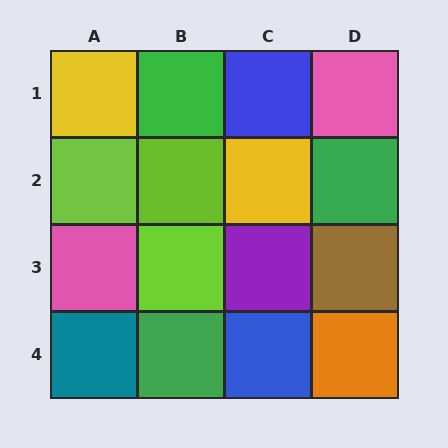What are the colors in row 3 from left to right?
Pink, lime, purple, brown.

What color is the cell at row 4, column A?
Teal.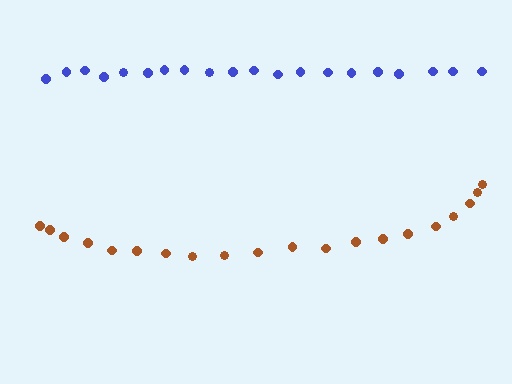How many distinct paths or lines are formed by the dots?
There are 2 distinct paths.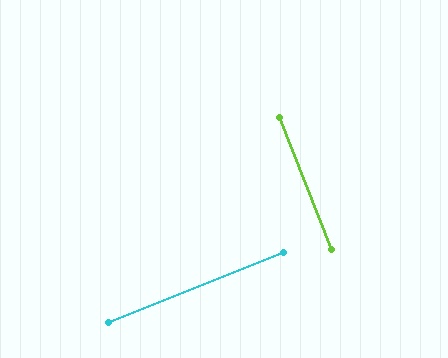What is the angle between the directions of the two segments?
Approximately 90 degrees.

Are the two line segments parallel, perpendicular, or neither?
Perpendicular — they meet at approximately 90°.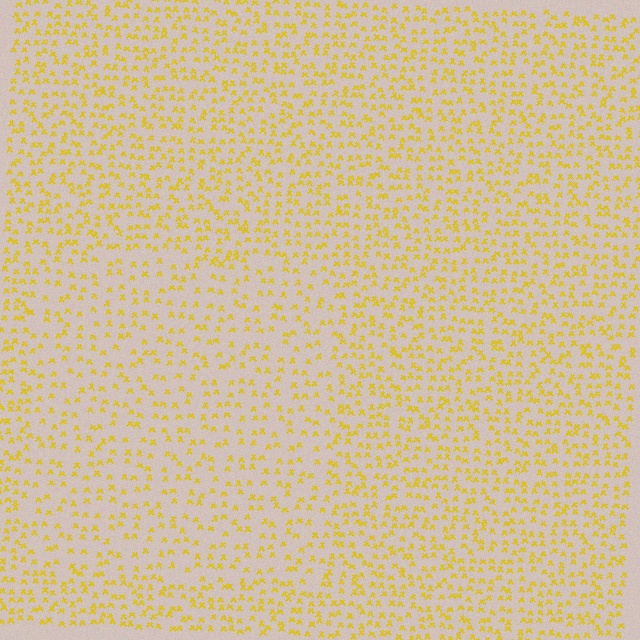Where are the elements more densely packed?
The elements are more densely packed outside the rectangle boundary.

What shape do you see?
I see a rectangle.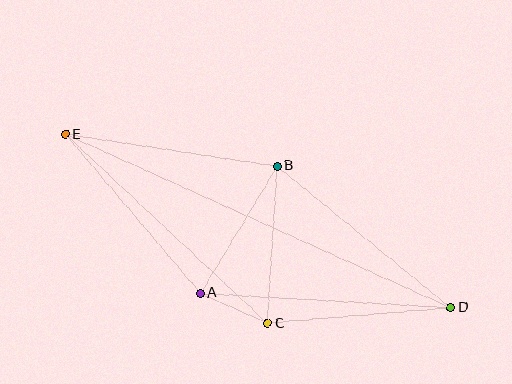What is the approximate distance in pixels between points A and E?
The distance between A and E is approximately 209 pixels.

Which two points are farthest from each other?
Points D and E are farthest from each other.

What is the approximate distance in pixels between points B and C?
The distance between B and C is approximately 157 pixels.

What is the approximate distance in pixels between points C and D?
The distance between C and D is approximately 184 pixels.